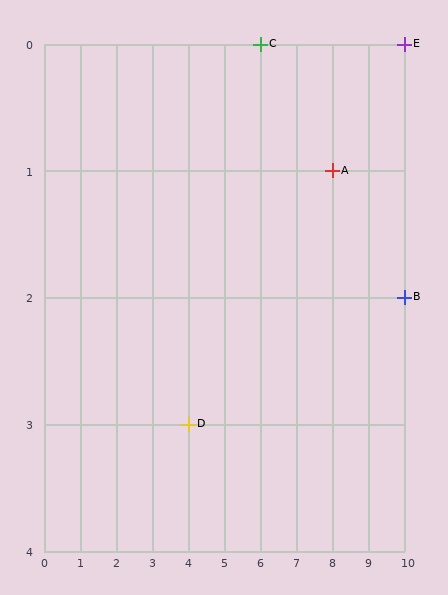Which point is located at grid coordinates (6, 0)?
Point C is at (6, 0).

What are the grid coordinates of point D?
Point D is at grid coordinates (4, 3).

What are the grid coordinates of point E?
Point E is at grid coordinates (10, 0).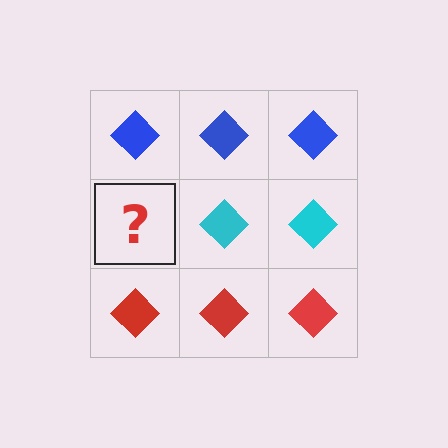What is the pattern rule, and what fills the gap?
The rule is that each row has a consistent color. The gap should be filled with a cyan diamond.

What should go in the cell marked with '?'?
The missing cell should contain a cyan diamond.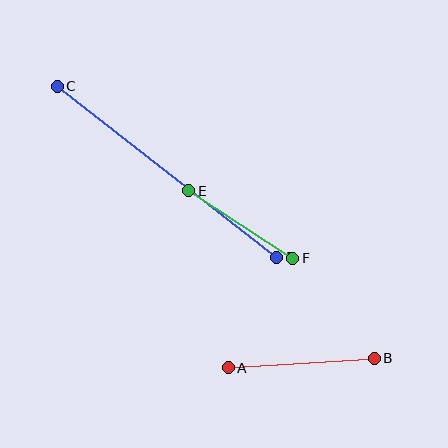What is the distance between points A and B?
The distance is approximately 146 pixels.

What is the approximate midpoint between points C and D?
The midpoint is at approximately (167, 172) pixels.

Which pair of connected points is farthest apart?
Points C and D are farthest apart.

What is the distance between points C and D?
The distance is approximately 278 pixels.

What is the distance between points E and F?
The distance is approximately 124 pixels.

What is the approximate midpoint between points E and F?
The midpoint is at approximately (241, 225) pixels.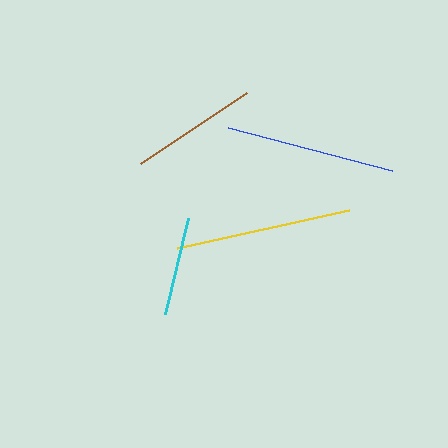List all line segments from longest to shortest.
From longest to shortest: yellow, blue, brown, cyan.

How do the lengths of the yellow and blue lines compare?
The yellow and blue lines are approximately the same length.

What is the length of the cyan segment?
The cyan segment is approximately 99 pixels long.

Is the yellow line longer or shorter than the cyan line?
The yellow line is longer than the cyan line.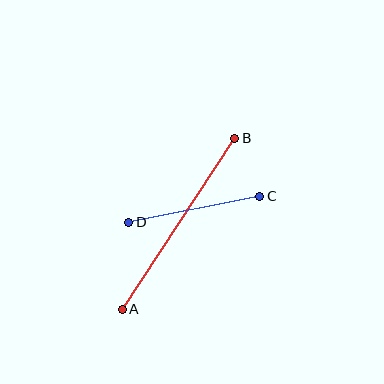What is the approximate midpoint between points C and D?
The midpoint is at approximately (194, 209) pixels.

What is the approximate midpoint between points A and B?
The midpoint is at approximately (178, 224) pixels.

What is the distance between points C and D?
The distance is approximately 134 pixels.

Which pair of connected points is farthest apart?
Points A and B are farthest apart.